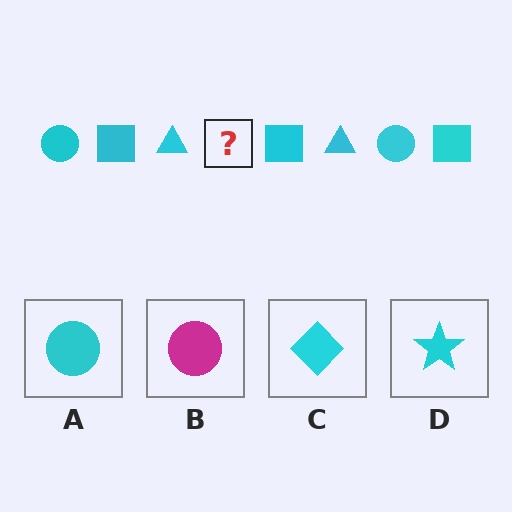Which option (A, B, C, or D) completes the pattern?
A.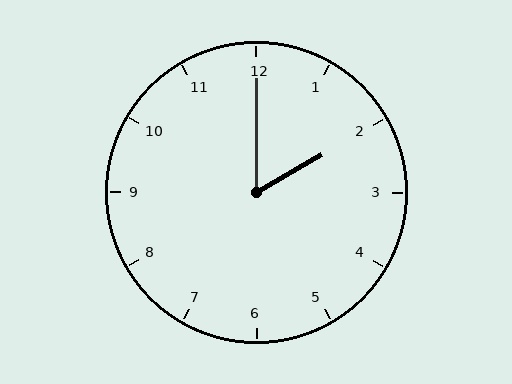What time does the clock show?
2:00.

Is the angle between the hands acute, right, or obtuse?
It is acute.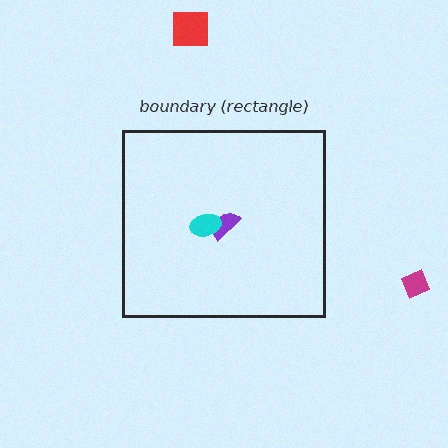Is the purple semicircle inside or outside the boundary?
Inside.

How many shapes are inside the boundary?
2 inside, 2 outside.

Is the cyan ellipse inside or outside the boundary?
Inside.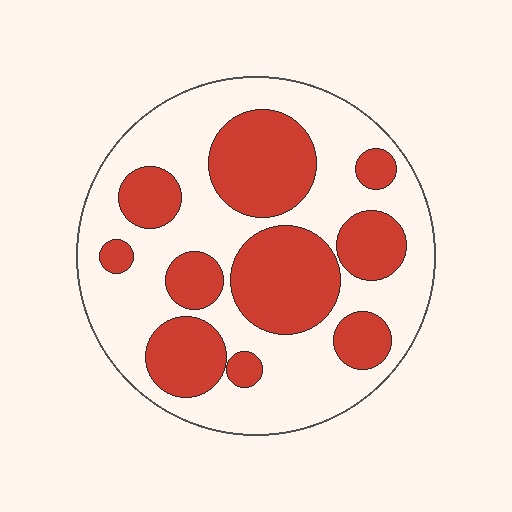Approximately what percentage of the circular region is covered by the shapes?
Approximately 40%.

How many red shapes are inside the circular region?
10.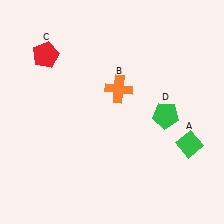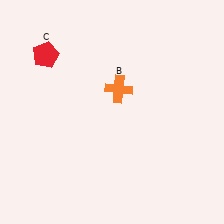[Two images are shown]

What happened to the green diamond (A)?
The green diamond (A) was removed in Image 2. It was in the bottom-right area of Image 1.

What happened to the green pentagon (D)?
The green pentagon (D) was removed in Image 2. It was in the bottom-right area of Image 1.